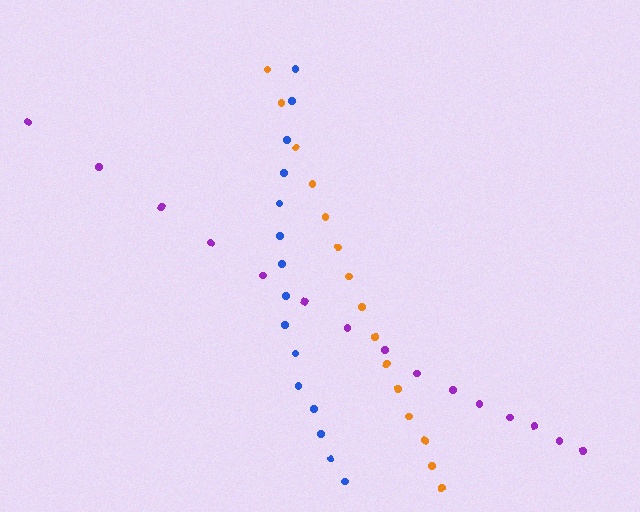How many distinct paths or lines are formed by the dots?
There are 3 distinct paths.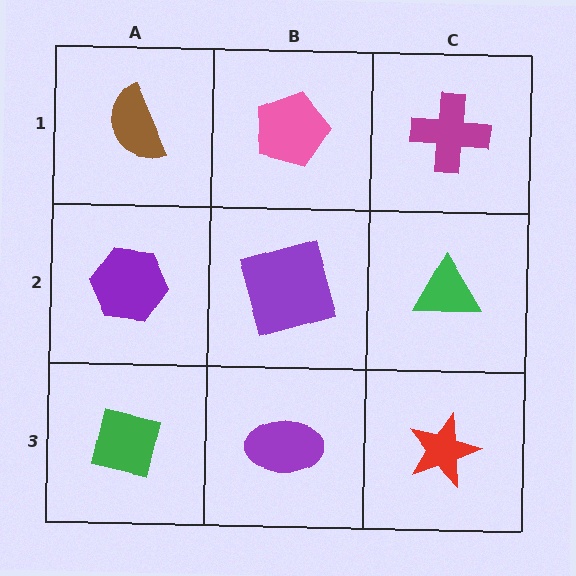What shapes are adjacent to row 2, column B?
A pink pentagon (row 1, column B), a purple ellipse (row 3, column B), a purple hexagon (row 2, column A), a green triangle (row 2, column C).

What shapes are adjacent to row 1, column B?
A purple square (row 2, column B), a brown semicircle (row 1, column A), a magenta cross (row 1, column C).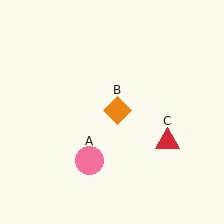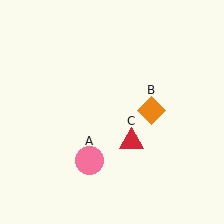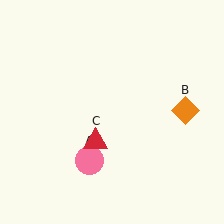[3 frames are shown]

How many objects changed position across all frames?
2 objects changed position: orange diamond (object B), red triangle (object C).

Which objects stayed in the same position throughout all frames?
Pink circle (object A) remained stationary.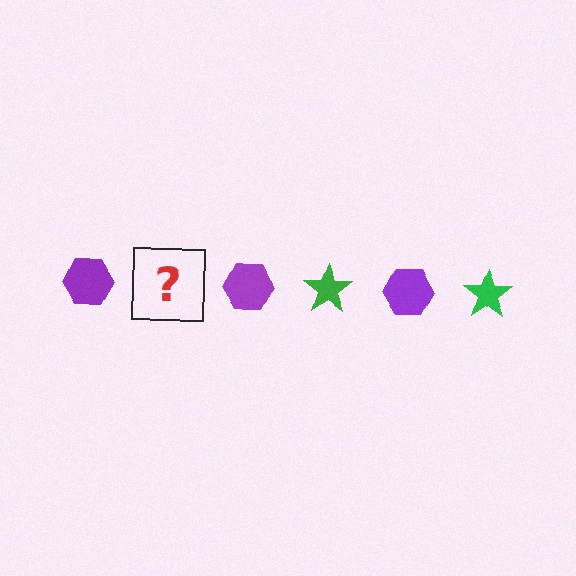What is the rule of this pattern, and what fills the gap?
The rule is that the pattern alternates between purple hexagon and green star. The gap should be filled with a green star.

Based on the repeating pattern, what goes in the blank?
The blank should be a green star.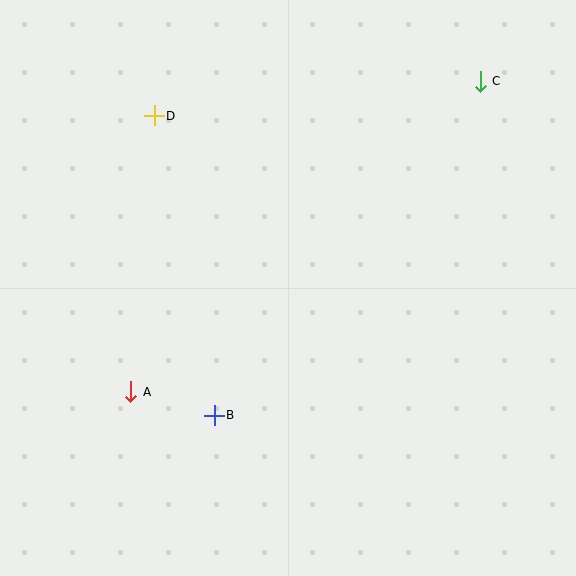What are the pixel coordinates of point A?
Point A is at (131, 392).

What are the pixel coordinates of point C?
Point C is at (480, 81).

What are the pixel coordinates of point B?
Point B is at (214, 415).